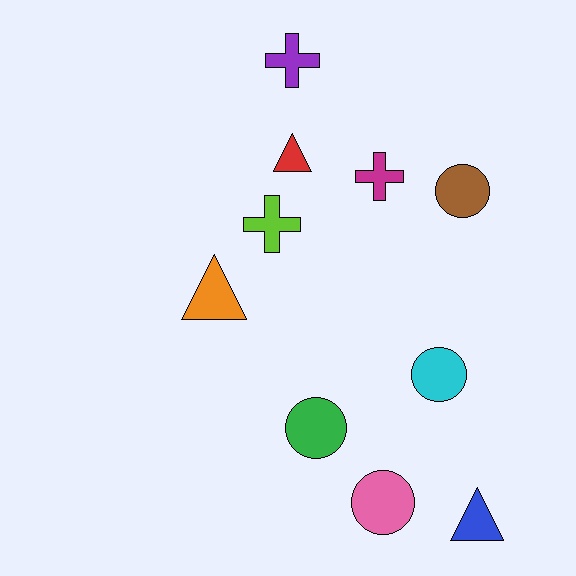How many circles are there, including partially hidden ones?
There are 4 circles.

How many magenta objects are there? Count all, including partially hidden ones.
There is 1 magenta object.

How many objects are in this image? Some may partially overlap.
There are 10 objects.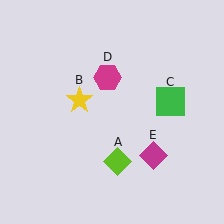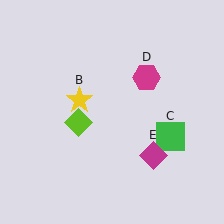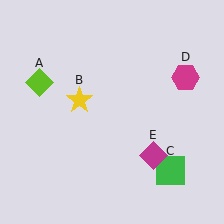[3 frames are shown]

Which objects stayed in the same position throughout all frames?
Yellow star (object B) and magenta diamond (object E) remained stationary.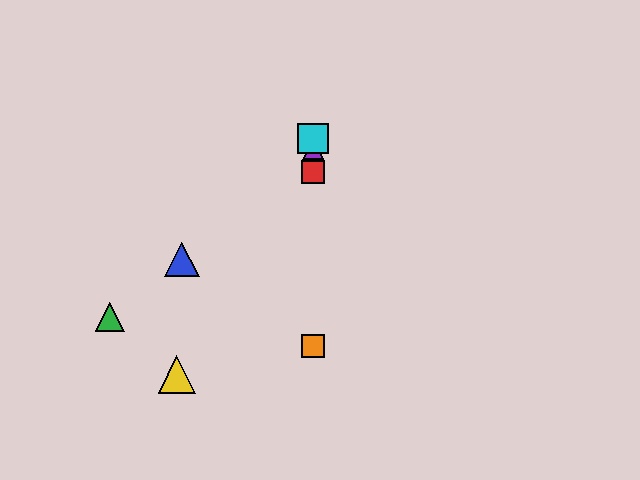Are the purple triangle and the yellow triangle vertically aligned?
No, the purple triangle is at x≈313 and the yellow triangle is at x≈177.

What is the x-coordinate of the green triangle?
The green triangle is at x≈110.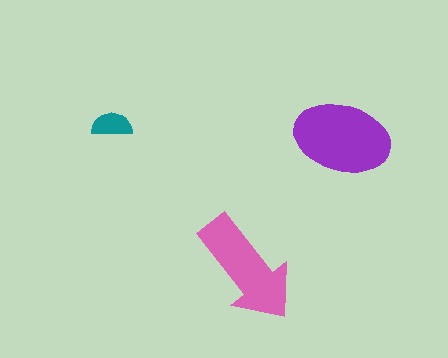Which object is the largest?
The purple ellipse.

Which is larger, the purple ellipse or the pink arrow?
The purple ellipse.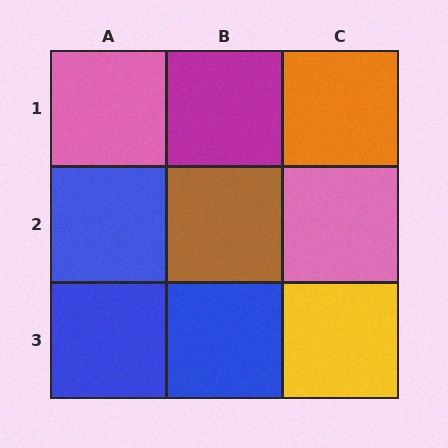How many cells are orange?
1 cell is orange.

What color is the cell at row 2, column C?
Pink.